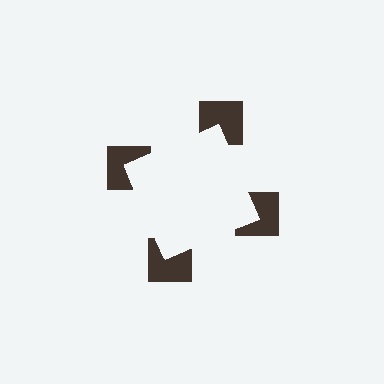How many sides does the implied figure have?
4 sides.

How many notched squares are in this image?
There are 4 — one at each vertex of the illusory square.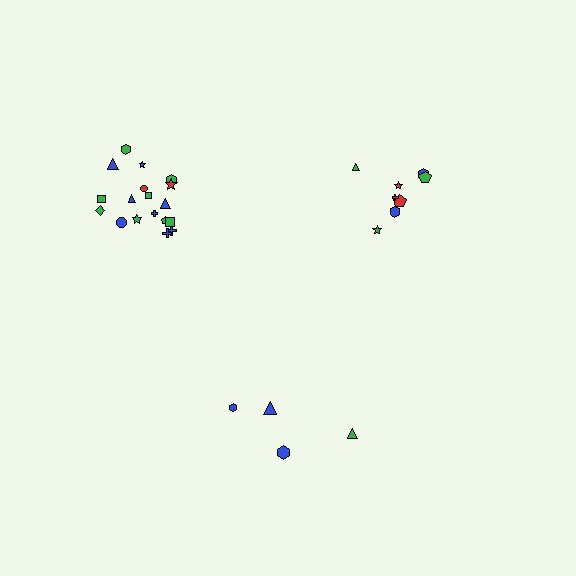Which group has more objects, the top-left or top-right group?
The top-left group.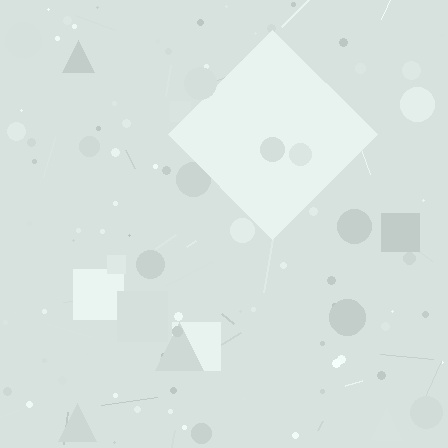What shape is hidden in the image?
A diamond is hidden in the image.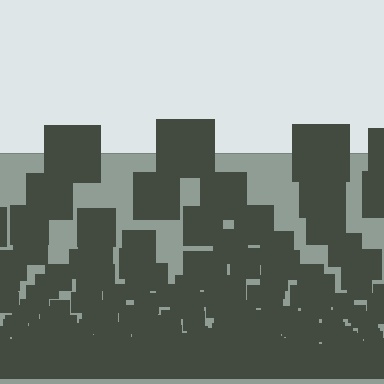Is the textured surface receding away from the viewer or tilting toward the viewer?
The surface appears to tilt toward the viewer. Texture elements get larger and sparser toward the top.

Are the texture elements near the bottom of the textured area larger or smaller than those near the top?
Smaller. The gradient is inverted — elements near the bottom are smaller and denser.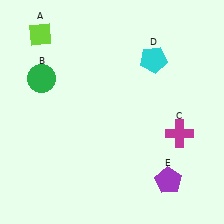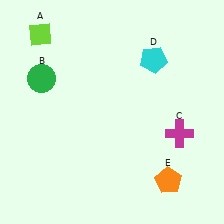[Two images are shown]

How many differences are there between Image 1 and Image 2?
There is 1 difference between the two images.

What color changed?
The pentagon (E) changed from purple in Image 1 to orange in Image 2.